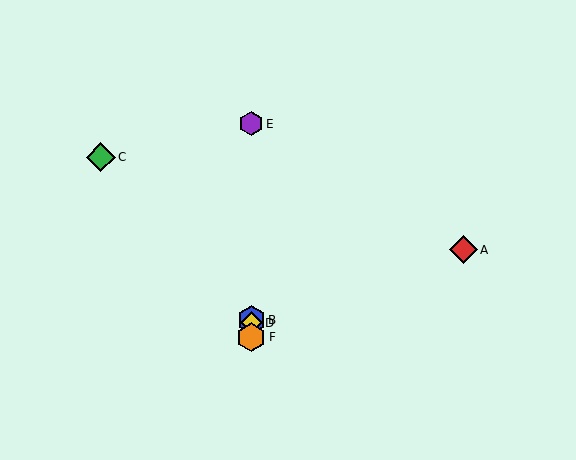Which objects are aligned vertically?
Objects B, D, E, F are aligned vertically.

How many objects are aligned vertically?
4 objects (B, D, E, F) are aligned vertically.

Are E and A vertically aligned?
No, E is at x≈251 and A is at x≈463.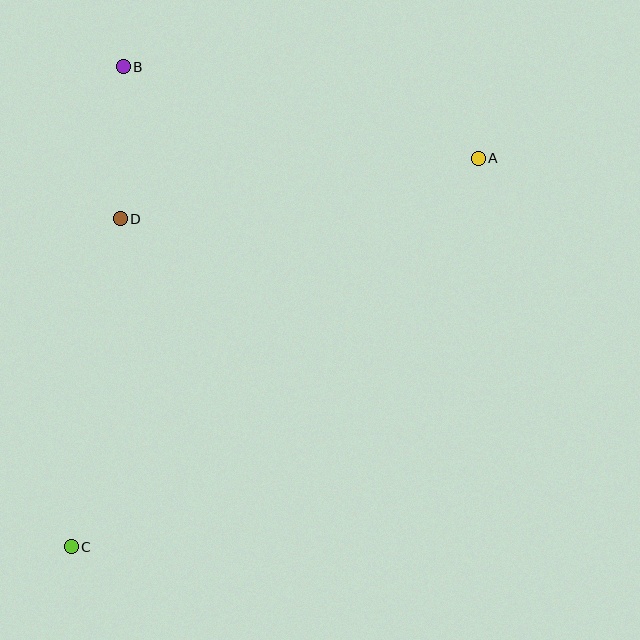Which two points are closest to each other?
Points B and D are closest to each other.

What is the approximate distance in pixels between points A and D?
The distance between A and D is approximately 363 pixels.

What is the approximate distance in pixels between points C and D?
The distance between C and D is approximately 332 pixels.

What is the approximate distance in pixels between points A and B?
The distance between A and B is approximately 366 pixels.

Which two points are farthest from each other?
Points A and C are farthest from each other.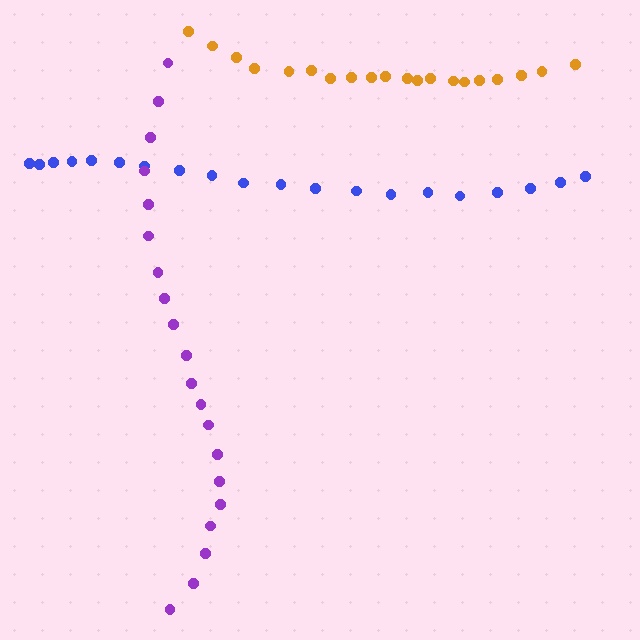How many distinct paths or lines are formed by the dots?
There are 3 distinct paths.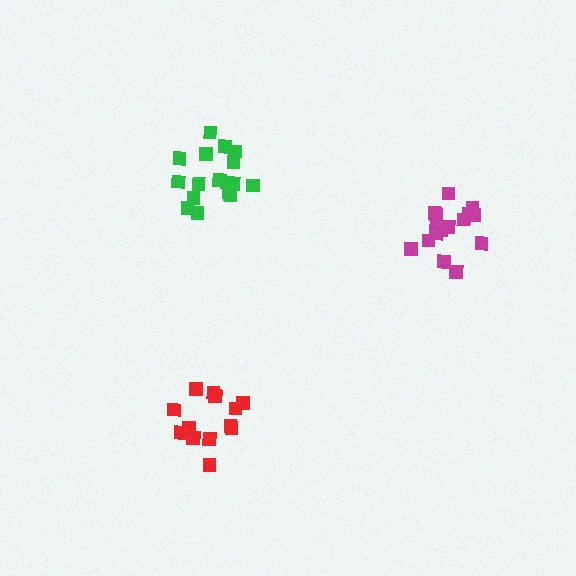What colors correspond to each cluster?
The clusters are colored: red, magenta, green.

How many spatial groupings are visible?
There are 3 spatial groupings.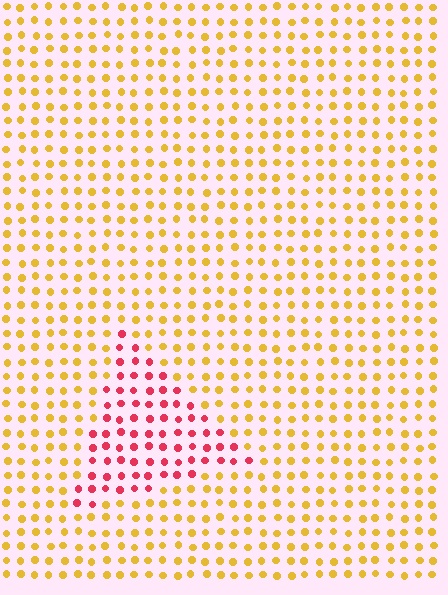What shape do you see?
I see a triangle.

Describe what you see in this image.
The image is filled with small yellow elements in a uniform arrangement. A triangle-shaped region is visible where the elements are tinted to a slightly different hue, forming a subtle color boundary.